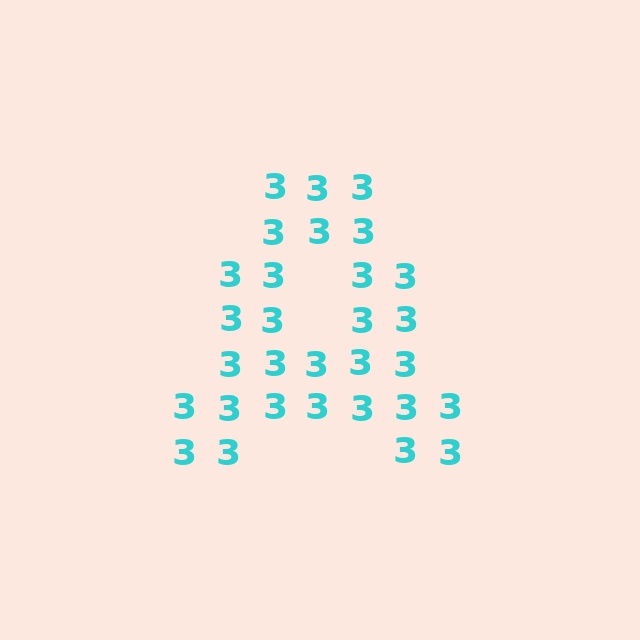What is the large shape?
The large shape is the letter A.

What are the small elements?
The small elements are digit 3's.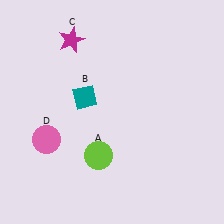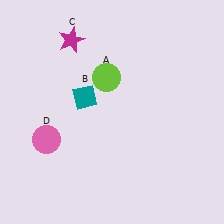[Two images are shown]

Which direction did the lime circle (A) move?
The lime circle (A) moved up.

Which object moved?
The lime circle (A) moved up.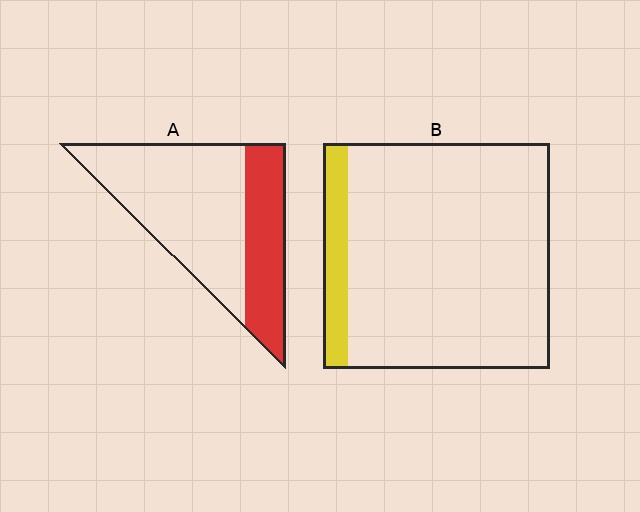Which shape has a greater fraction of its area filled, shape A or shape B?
Shape A.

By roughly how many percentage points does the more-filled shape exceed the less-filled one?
By roughly 20 percentage points (A over B).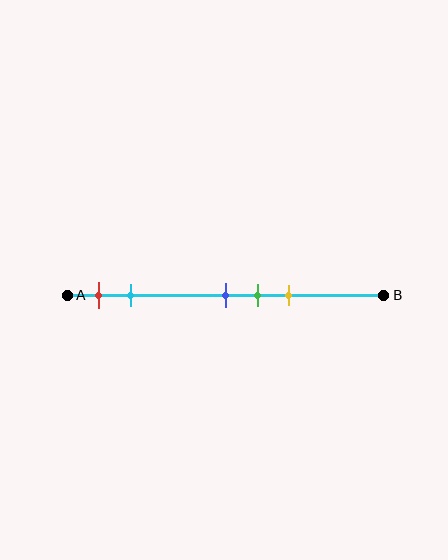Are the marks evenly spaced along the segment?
No, the marks are not evenly spaced.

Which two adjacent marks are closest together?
The blue and green marks are the closest adjacent pair.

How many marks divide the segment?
There are 5 marks dividing the segment.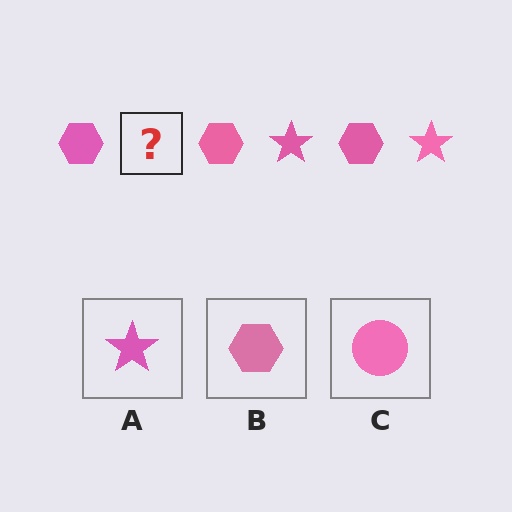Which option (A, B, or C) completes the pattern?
A.